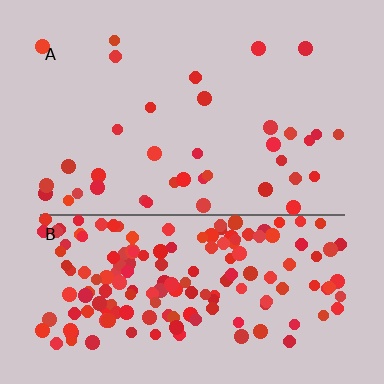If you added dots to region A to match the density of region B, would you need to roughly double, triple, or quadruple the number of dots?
Approximately quadruple.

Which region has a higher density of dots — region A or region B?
B (the bottom).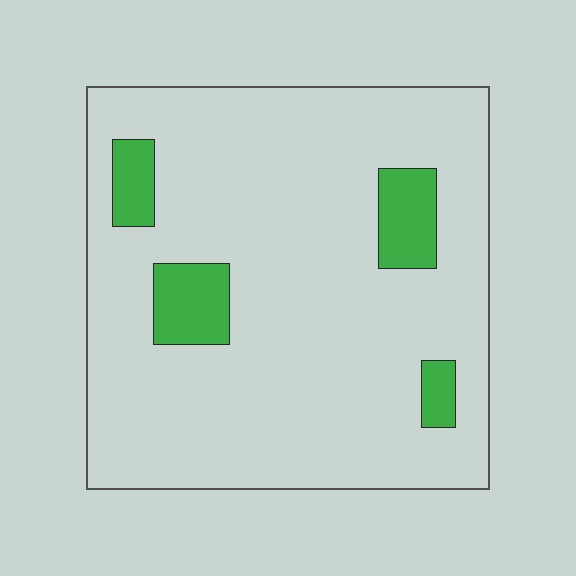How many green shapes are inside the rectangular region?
4.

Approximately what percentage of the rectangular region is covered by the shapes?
Approximately 10%.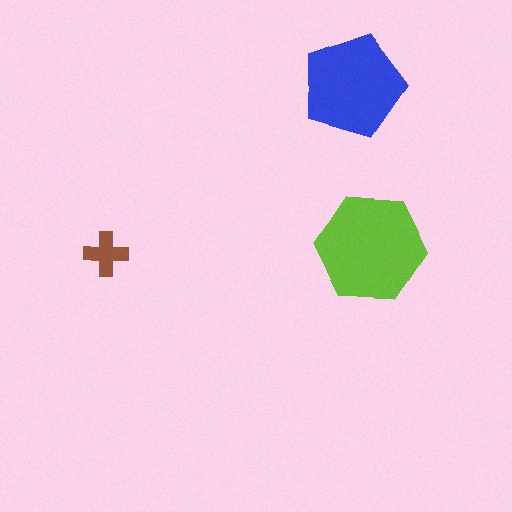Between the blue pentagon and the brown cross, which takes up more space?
The blue pentagon.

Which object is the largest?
The lime hexagon.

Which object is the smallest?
The brown cross.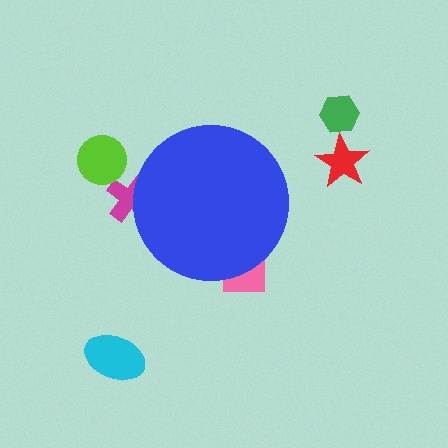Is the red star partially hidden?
No, the red star is fully visible.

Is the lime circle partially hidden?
No, the lime circle is fully visible.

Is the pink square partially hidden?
Yes, the pink square is partially hidden behind the blue circle.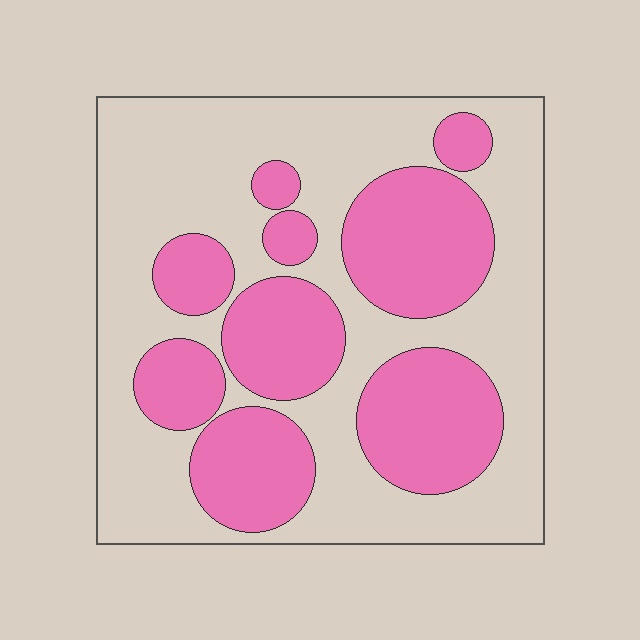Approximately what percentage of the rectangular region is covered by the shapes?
Approximately 40%.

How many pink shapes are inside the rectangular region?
9.